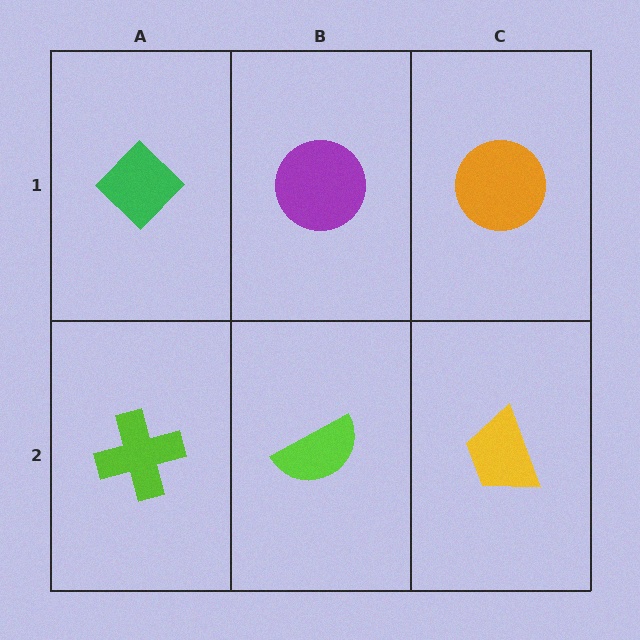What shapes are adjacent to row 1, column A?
A lime cross (row 2, column A), a purple circle (row 1, column B).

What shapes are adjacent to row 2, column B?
A purple circle (row 1, column B), a lime cross (row 2, column A), a yellow trapezoid (row 2, column C).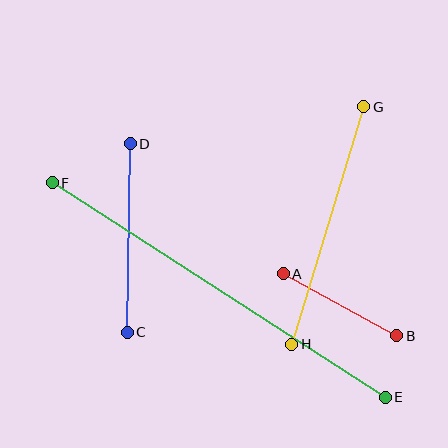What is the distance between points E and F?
The distance is approximately 396 pixels.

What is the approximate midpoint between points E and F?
The midpoint is at approximately (219, 290) pixels.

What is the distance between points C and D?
The distance is approximately 189 pixels.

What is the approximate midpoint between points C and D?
The midpoint is at approximately (129, 238) pixels.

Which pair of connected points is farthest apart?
Points E and F are farthest apart.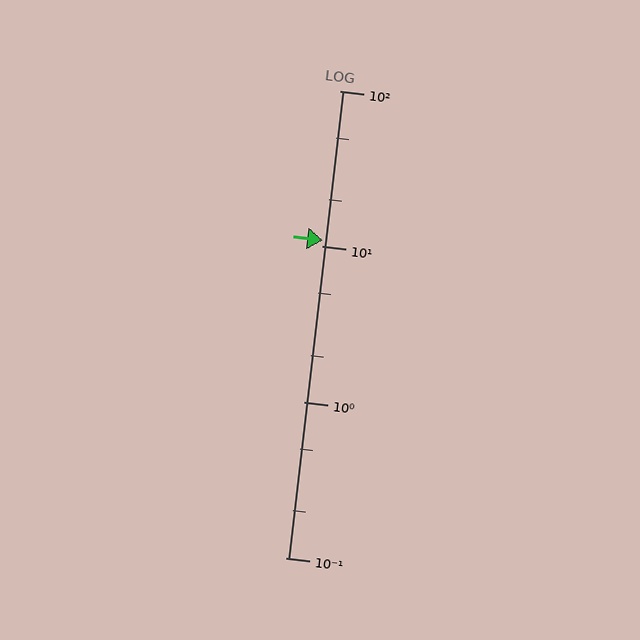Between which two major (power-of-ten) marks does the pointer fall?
The pointer is between 10 and 100.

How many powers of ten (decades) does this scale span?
The scale spans 3 decades, from 0.1 to 100.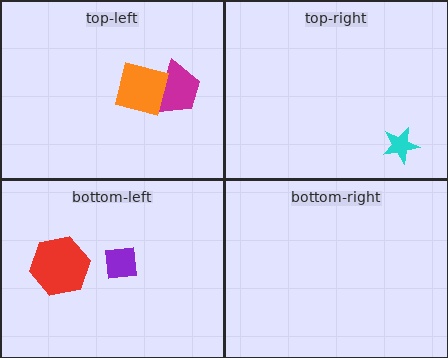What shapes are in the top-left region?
The magenta trapezoid, the orange square.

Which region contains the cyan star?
The top-right region.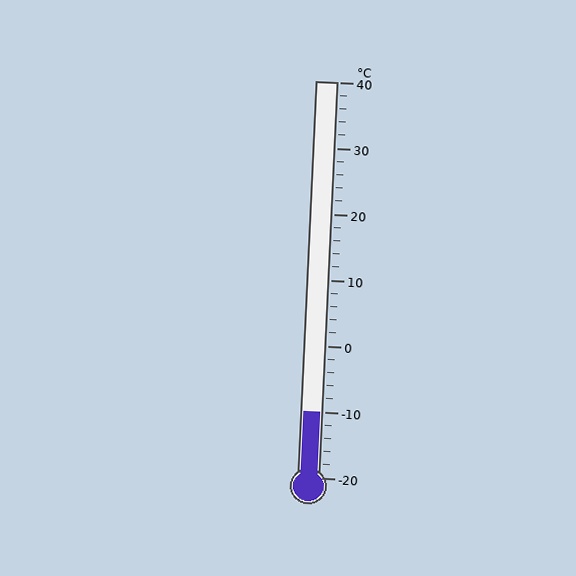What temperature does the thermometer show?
The thermometer shows approximately -10°C.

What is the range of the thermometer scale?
The thermometer scale ranges from -20°C to 40°C.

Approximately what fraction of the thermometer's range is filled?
The thermometer is filled to approximately 15% of its range.